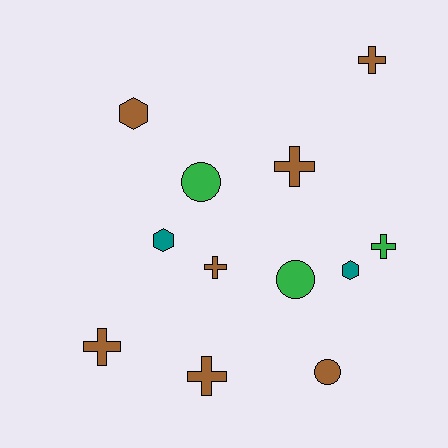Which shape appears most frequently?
Cross, with 6 objects.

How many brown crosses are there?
There are 5 brown crosses.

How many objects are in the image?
There are 12 objects.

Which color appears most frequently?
Brown, with 7 objects.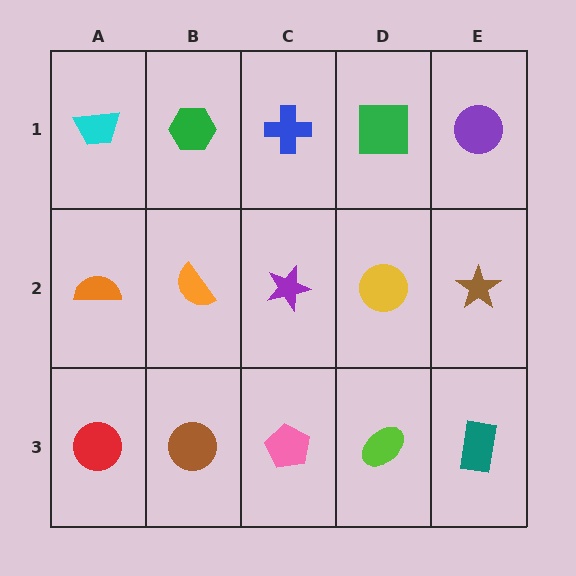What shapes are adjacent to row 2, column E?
A purple circle (row 1, column E), a teal rectangle (row 3, column E), a yellow circle (row 2, column D).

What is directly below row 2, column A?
A red circle.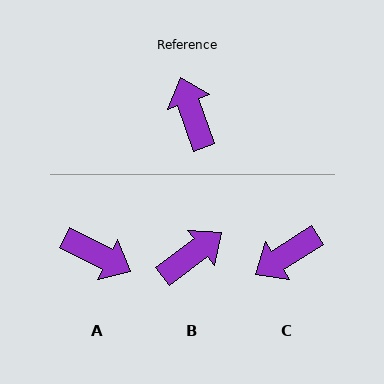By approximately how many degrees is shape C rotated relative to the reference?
Approximately 104 degrees counter-clockwise.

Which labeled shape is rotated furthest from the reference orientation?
A, about 136 degrees away.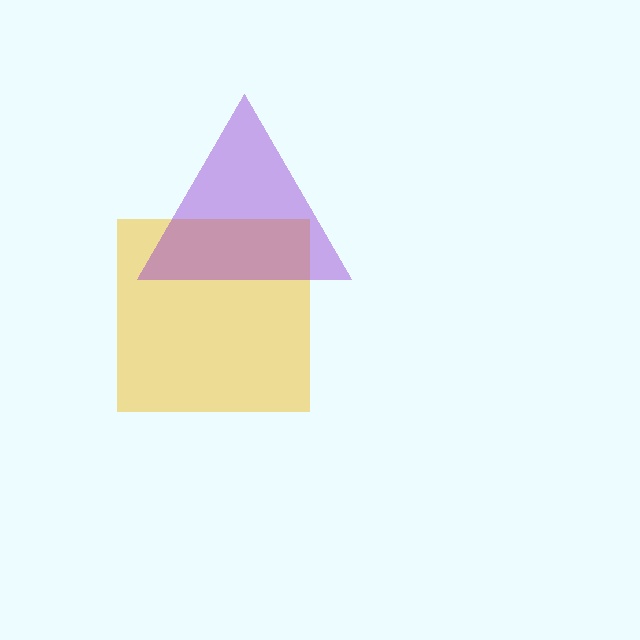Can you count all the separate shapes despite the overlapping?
Yes, there are 2 separate shapes.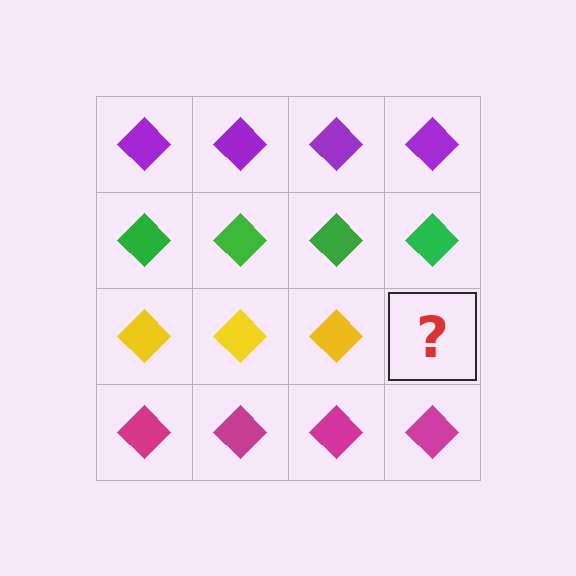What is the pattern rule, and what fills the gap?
The rule is that each row has a consistent color. The gap should be filled with a yellow diamond.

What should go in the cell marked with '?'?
The missing cell should contain a yellow diamond.